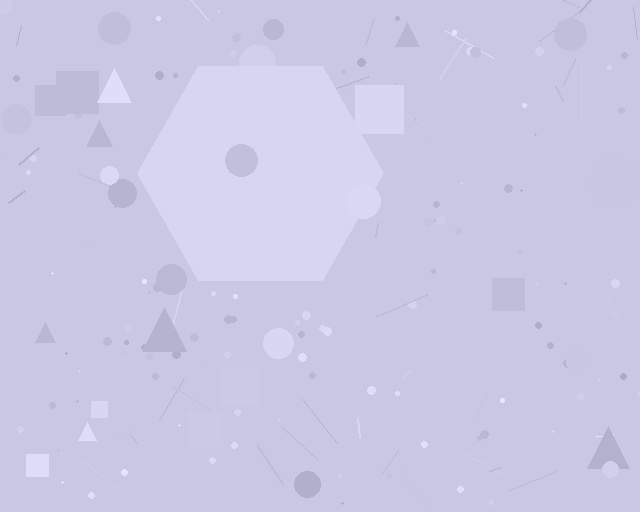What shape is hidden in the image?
A hexagon is hidden in the image.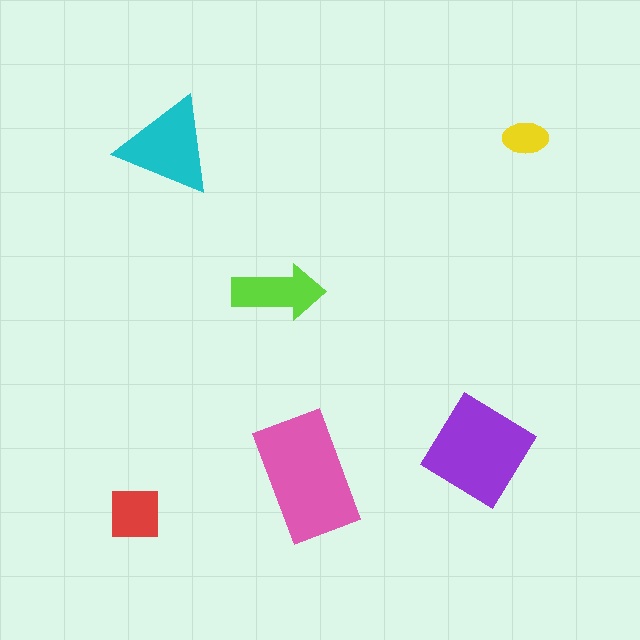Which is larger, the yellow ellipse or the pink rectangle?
The pink rectangle.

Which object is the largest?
The pink rectangle.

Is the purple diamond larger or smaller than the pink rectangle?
Smaller.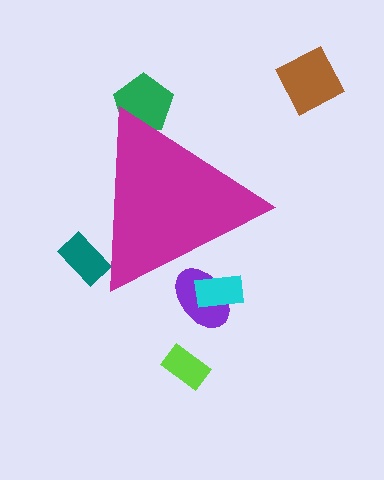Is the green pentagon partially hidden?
Yes, the green pentagon is partially hidden behind the magenta triangle.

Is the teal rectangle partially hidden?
Yes, the teal rectangle is partially hidden behind the magenta triangle.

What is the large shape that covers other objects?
A magenta triangle.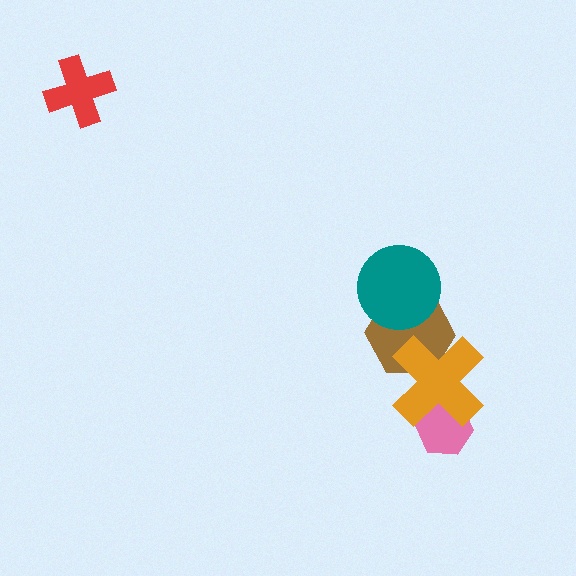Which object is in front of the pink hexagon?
The orange cross is in front of the pink hexagon.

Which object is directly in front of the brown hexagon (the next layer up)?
The teal circle is directly in front of the brown hexagon.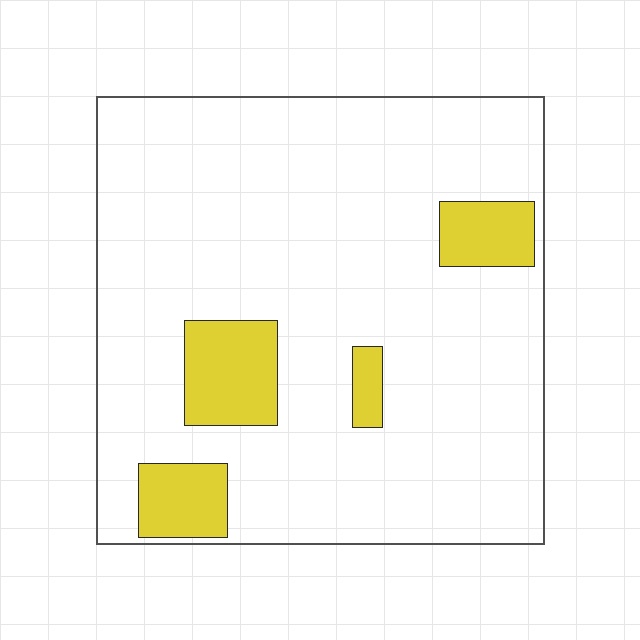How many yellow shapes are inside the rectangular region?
4.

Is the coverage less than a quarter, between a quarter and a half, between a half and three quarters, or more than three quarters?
Less than a quarter.